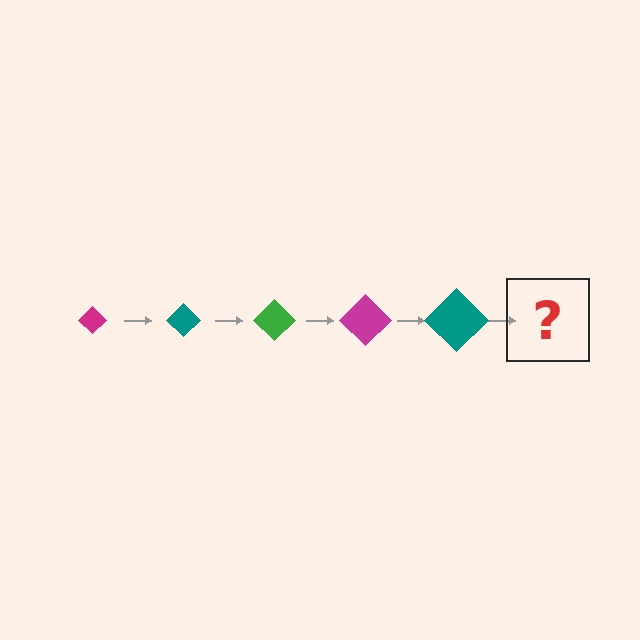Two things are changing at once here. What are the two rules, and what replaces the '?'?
The two rules are that the diamond grows larger each step and the color cycles through magenta, teal, and green. The '?' should be a green diamond, larger than the previous one.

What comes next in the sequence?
The next element should be a green diamond, larger than the previous one.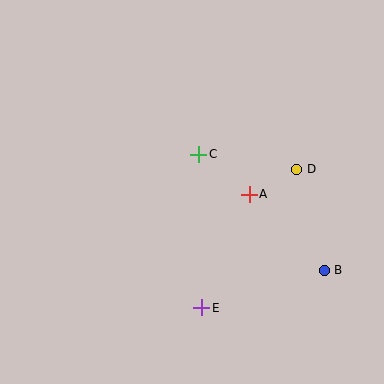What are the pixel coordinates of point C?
Point C is at (199, 154).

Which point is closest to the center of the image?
Point C at (199, 154) is closest to the center.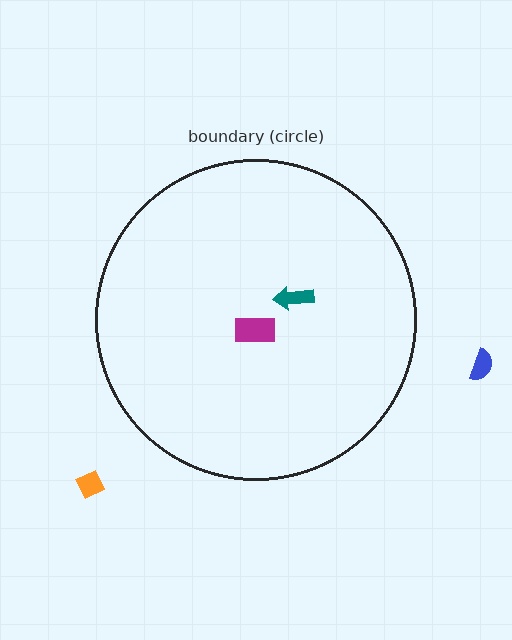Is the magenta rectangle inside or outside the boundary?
Inside.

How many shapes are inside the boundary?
2 inside, 2 outside.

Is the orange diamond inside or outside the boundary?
Outside.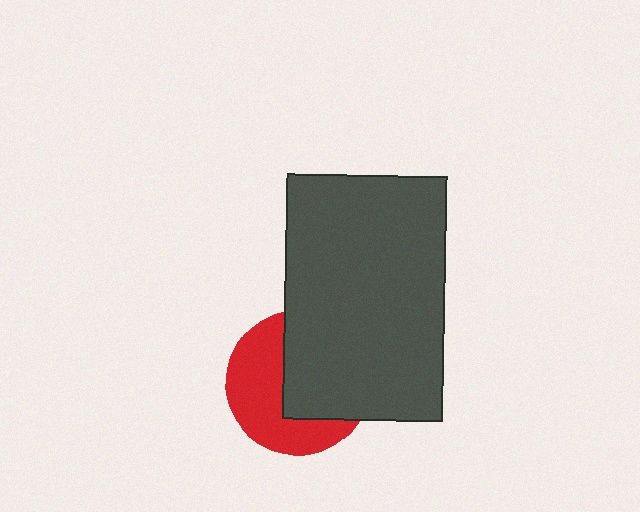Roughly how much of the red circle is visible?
About half of it is visible (roughly 50%).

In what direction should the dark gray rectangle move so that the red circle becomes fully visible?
The dark gray rectangle should move right. That is the shortest direction to clear the overlap and leave the red circle fully visible.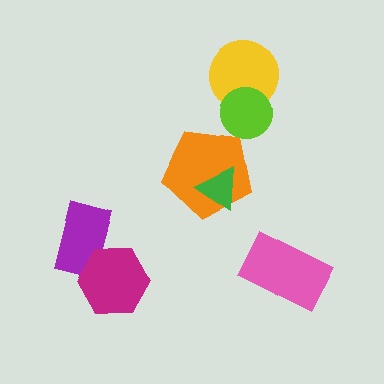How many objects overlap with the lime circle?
1 object overlaps with the lime circle.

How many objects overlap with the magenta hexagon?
1 object overlaps with the magenta hexagon.